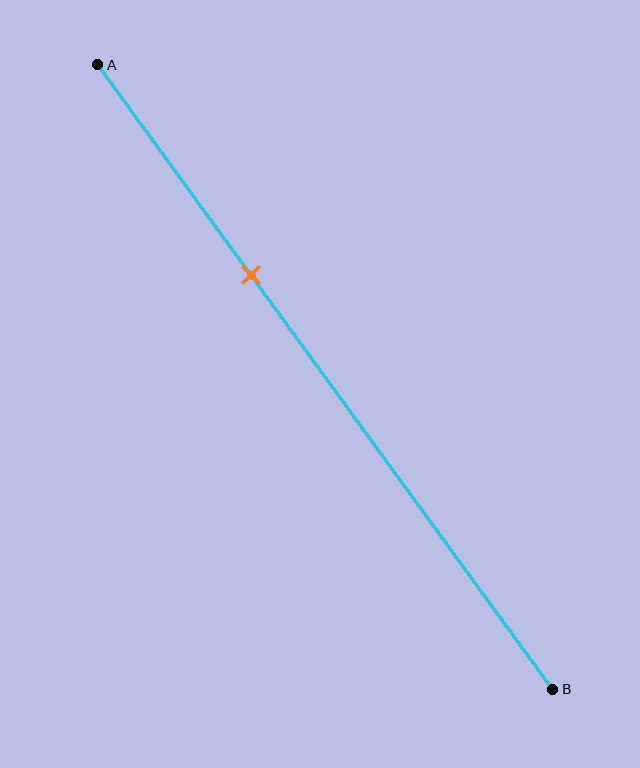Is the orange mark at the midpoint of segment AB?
No, the mark is at about 35% from A, not at the 50% midpoint.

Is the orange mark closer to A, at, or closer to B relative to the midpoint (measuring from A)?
The orange mark is closer to point A than the midpoint of segment AB.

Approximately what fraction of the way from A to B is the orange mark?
The orange mark is approximately 35% of the way from A to B.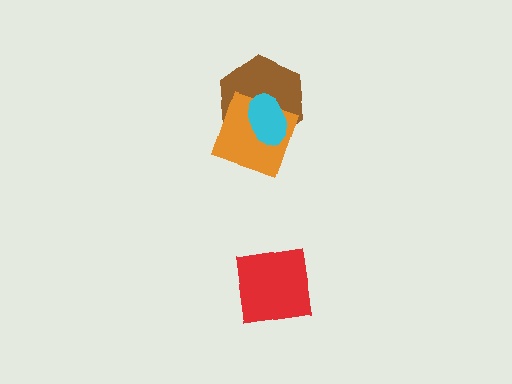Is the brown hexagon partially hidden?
Yes, it is partially covered by another shape.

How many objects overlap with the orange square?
2 objects overlap with the orange square.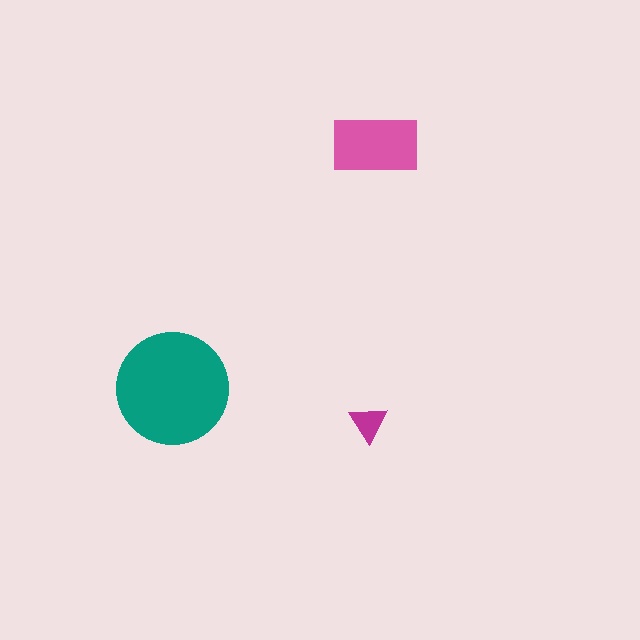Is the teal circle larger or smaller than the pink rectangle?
Larger.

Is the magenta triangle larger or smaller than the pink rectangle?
Smaller.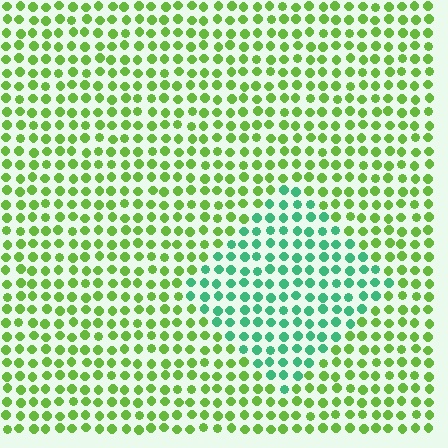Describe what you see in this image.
The image is filled with small lime elements in a uniform arrangement. A diamond-shaped region is visible where the elements are tinted to a slightly different hue, forming a subtle color boundary.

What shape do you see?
I see a diamond.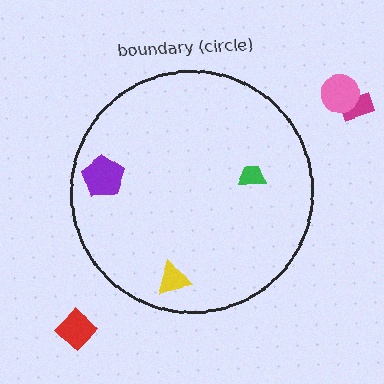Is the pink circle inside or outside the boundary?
Outside.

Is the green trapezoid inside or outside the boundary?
Inside.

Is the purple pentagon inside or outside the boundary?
Inside.